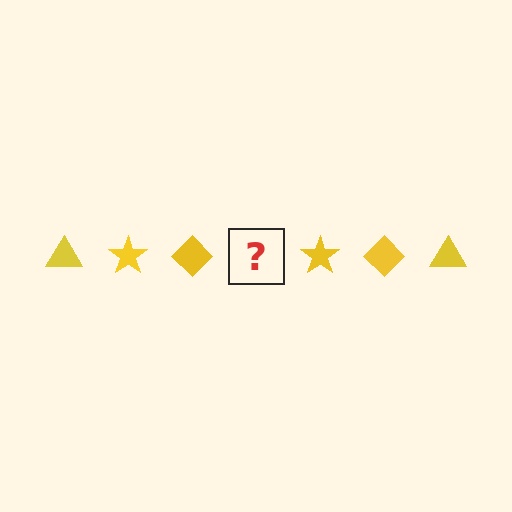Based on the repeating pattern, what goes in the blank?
The blank should be a yellow triangle.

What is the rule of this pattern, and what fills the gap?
The rule is that the pattern cycles through triangle, star, diamond shapes in yellow. The gap should be filled with a yellow triangle.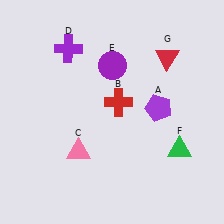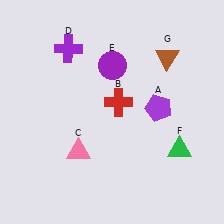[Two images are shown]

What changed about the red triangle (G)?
In Image 1, G is red. In Image 2, it changed to brown.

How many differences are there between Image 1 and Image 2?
There is 1 difference between the two images.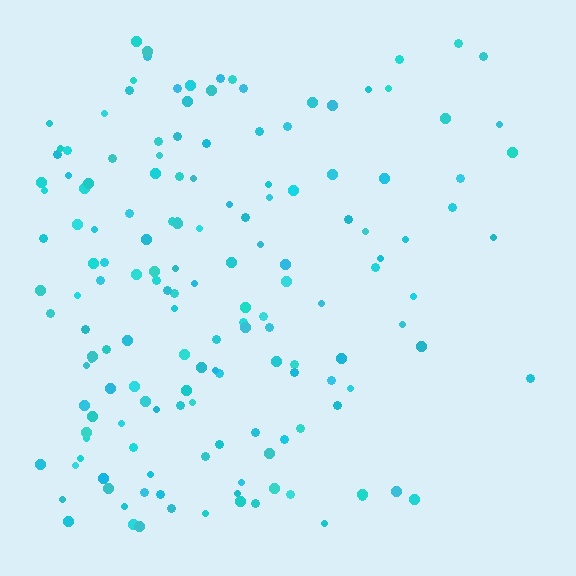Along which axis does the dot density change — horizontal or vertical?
Horizontal.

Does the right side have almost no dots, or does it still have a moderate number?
Still a moderate number, just noticeably fewer than the left.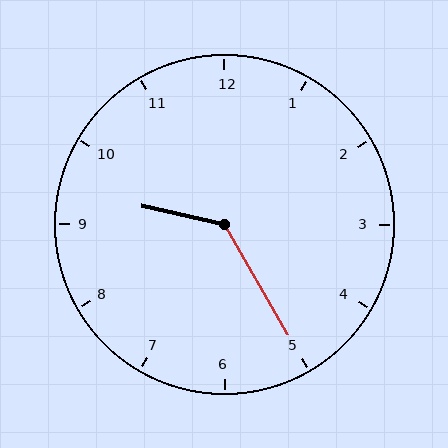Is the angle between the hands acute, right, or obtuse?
It is obtuse.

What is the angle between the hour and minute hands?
Approximately 132 degrees.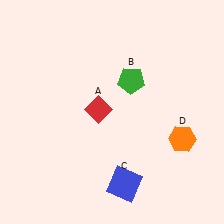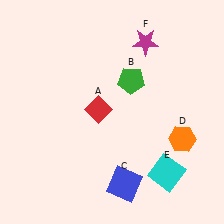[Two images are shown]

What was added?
A cyan square (E), a magenta star (F) were added in Image 2.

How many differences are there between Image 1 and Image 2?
There are 2 differences between the two images.